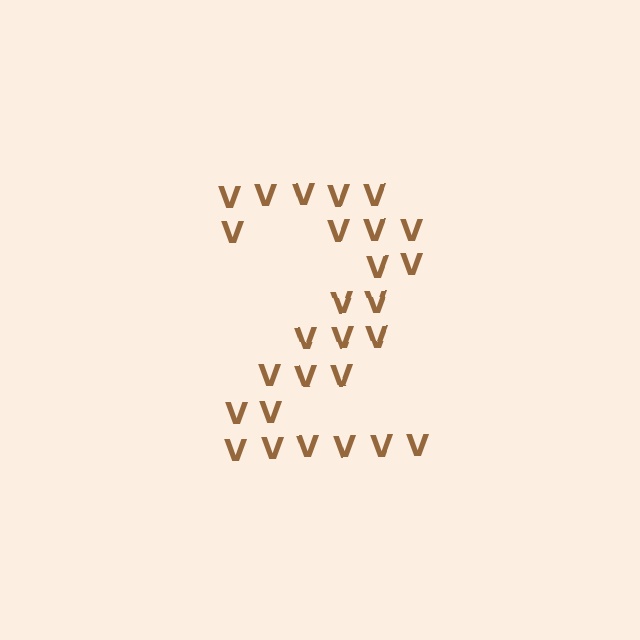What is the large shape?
The large shape is the digit 2.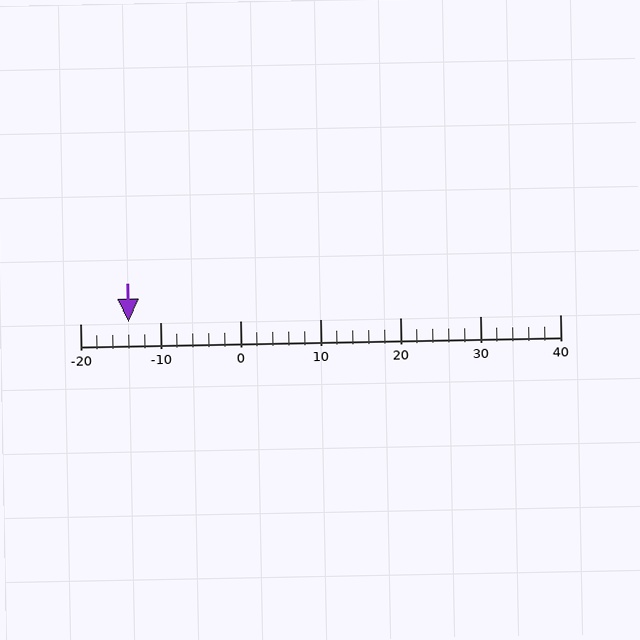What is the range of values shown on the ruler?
The ruler shows values from -20 to 40.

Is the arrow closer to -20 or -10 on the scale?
The arrow is closer to -10.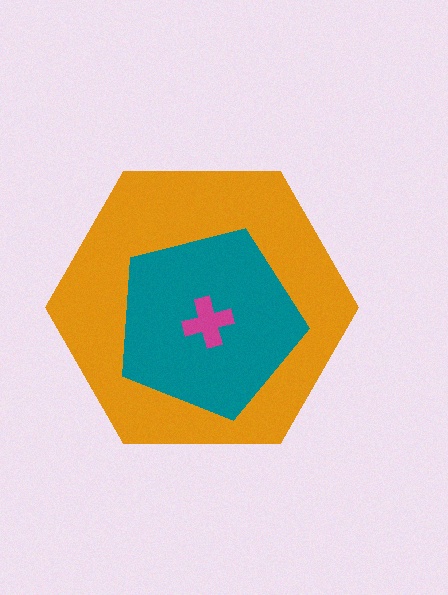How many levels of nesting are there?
3.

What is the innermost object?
The magenta cross.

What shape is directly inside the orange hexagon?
The teal pentagon.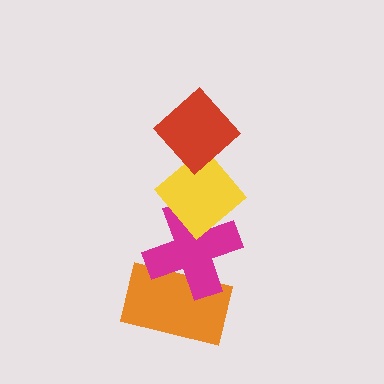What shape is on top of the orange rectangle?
The magenta cross is on top of the orange rectangle.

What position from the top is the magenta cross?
The magenta cross is 3rd from the top.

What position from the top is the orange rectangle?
The orange rectangle is 4th from the top.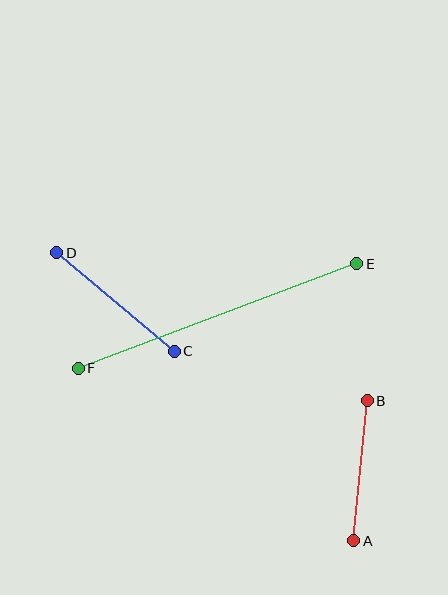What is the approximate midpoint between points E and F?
The midpoint is at approximately (217, 316) pixels.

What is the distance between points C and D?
The distance is approximately 154 pixels.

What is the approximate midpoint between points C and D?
The midpoint is at approximately (116, 302) pixels.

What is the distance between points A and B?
The distance is approximately 140 pixels.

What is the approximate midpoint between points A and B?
The midpoint is at approximately (361, 471) pixels.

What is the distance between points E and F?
The distance is approximately 297 pixels.